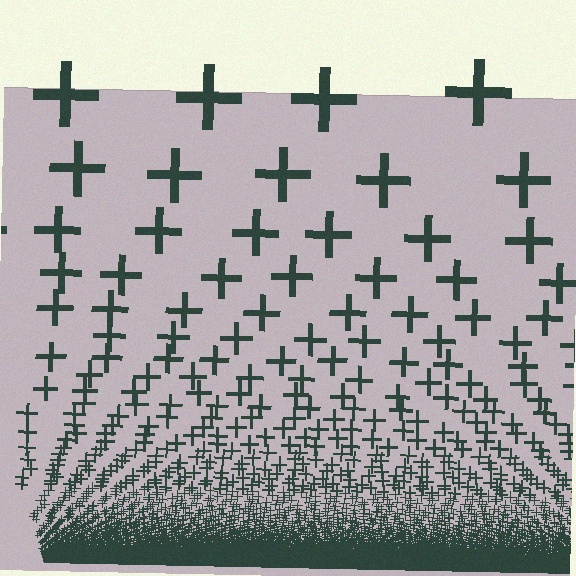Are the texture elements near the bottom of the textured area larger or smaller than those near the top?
Smaller. The gradient is inverted — elements near the bottom are smaller and denser.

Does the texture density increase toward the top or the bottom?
Density increases toward the bottom.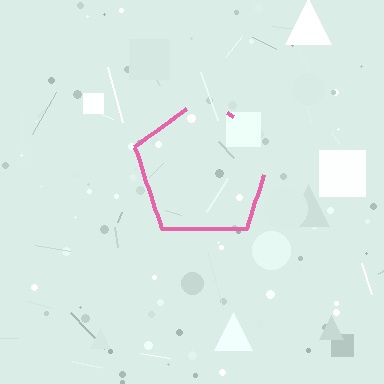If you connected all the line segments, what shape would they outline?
They would outline a pentagon.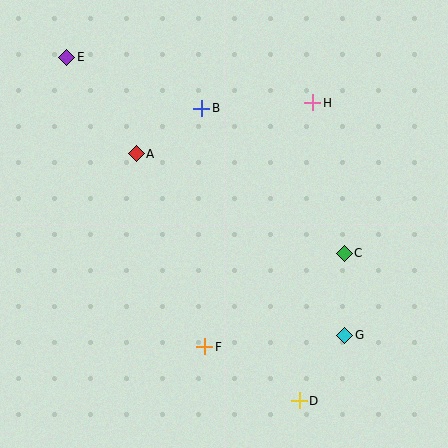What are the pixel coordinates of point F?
Point F is at (205, 347).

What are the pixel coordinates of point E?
Point E is at (67, 57).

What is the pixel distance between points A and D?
The distance between A and D is 296 pixels.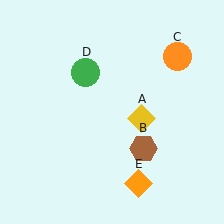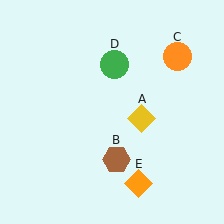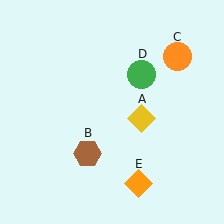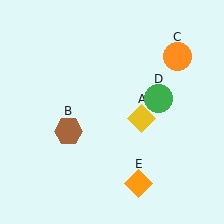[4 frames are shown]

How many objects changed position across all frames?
2 objects changed position: brown hexagon (object B), green circle (object D).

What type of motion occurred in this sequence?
The brown hexagon (object B), green circle (object D) rotated clockwise around the center of the scene.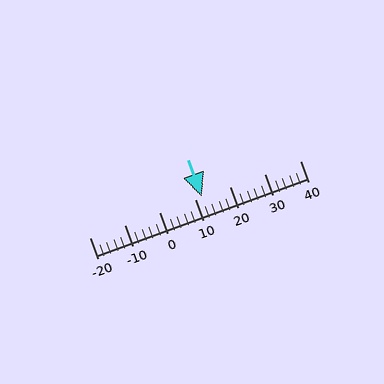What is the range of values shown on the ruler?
The ruler shows values from -20 to 40.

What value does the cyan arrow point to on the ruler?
The cyan arrow points to approximately 12.